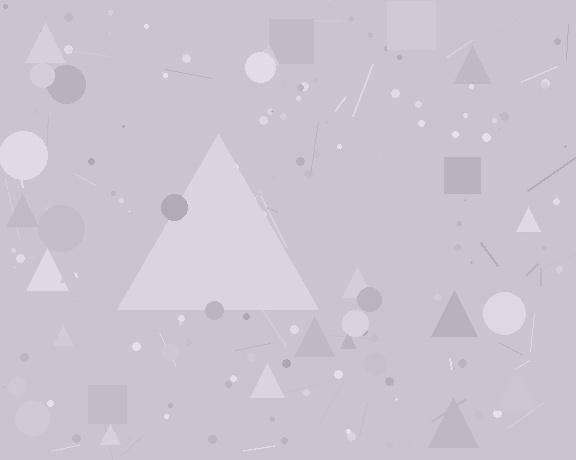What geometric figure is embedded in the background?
A triangle is embedded in the background.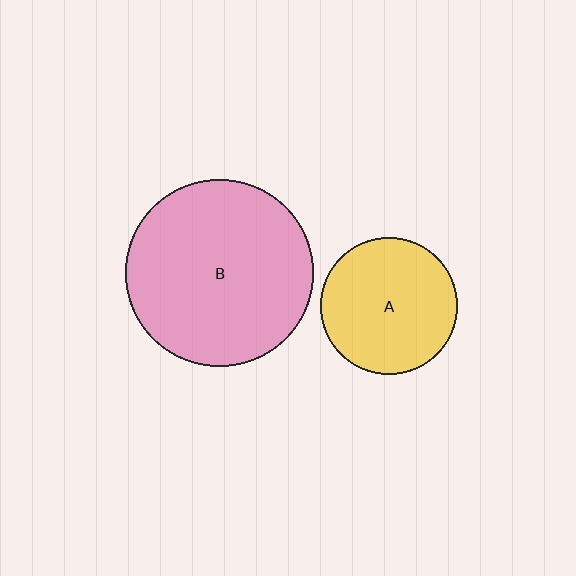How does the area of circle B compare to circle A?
Approximately 1.9 times.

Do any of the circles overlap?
No, none of the circles overlap.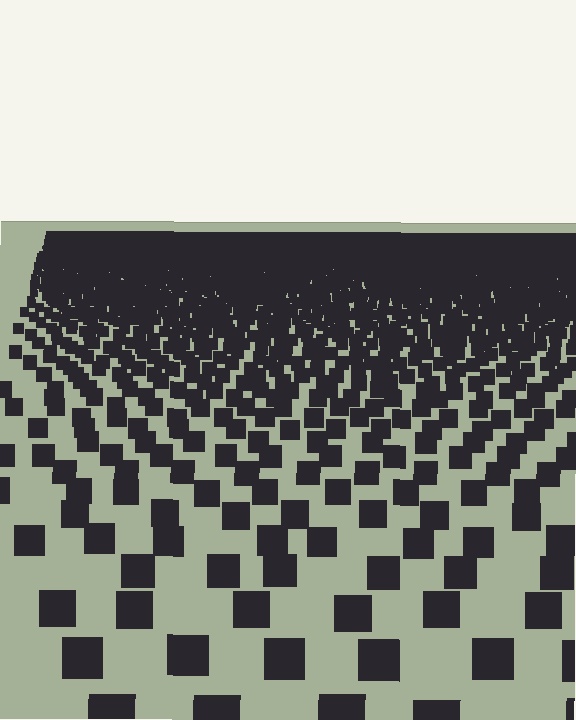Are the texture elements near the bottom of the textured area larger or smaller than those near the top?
Larger. Near the bottom, elements are closer to the viewer and appear at a bigger on-screen size.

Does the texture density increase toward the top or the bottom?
Density increases toward the top.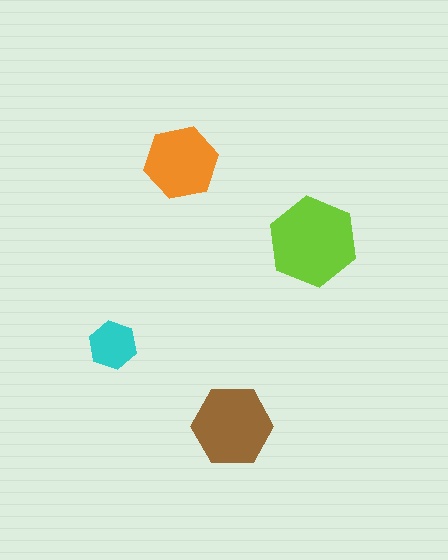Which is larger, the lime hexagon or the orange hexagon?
The lime one.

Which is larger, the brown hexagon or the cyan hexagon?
The brown one.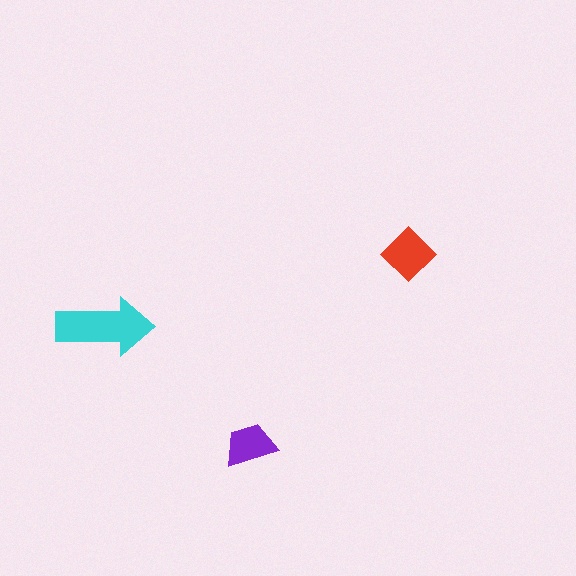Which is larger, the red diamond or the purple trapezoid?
The red diamond.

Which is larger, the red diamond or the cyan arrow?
The cyan arrow.